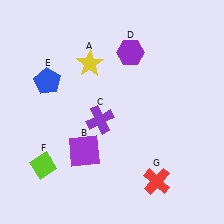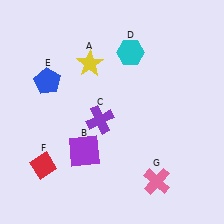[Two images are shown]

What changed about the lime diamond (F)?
In Image 1, F is lime. In Image 2, it changed to red.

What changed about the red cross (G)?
In Image 1, G is red. In Image 2, it changed to pink.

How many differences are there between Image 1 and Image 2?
There are 3 differences between the two images.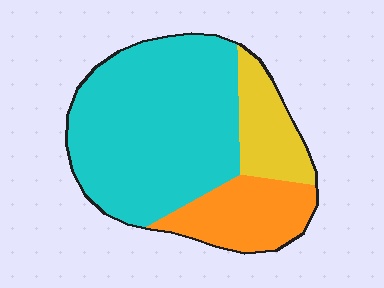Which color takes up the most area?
Cyan, at roughly 65%.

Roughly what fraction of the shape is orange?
Orange covers roughly 20% of the shape.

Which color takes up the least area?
Yellow, at roughly 15%.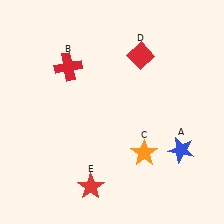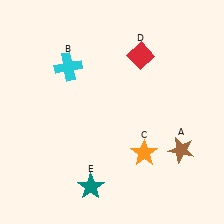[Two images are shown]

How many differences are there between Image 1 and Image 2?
There are 3 differences between the two images.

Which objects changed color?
A changed from blue to brown. B changed from red to cyan. E changed from red to teal.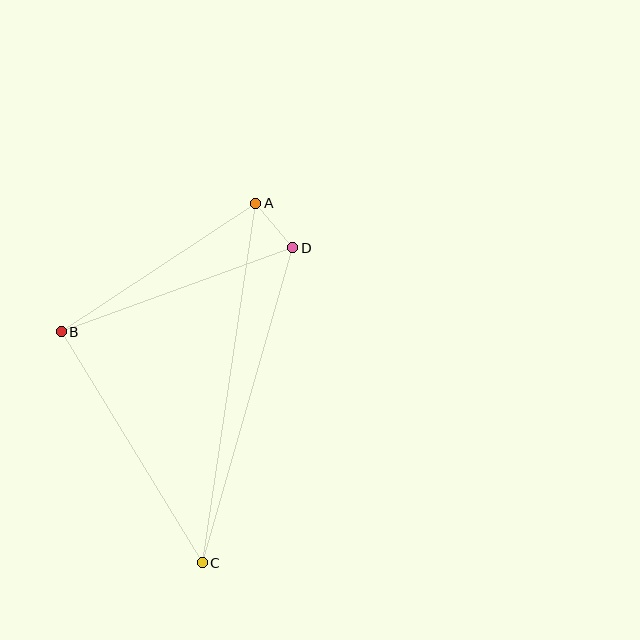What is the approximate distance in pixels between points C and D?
The distance between C and D is approximately 327 pixels.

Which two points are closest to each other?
Points A and D are closest to each other.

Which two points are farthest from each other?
Points A and C are farthest from each other.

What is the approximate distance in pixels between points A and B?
The distance between A and B is approximately 233 pixels.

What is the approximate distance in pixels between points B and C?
The distance between B and C is approximately 270 pixels.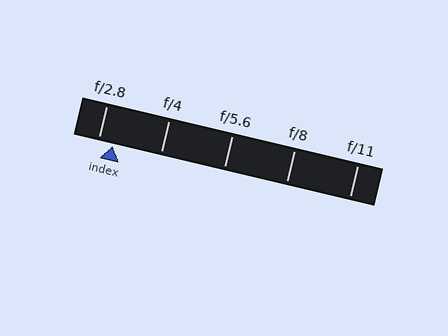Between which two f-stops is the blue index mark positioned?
The index mark is between f/2.8 and f/4.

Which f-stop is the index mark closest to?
The index mark is closest to f/2.8.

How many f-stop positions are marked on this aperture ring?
There are 5 f-stop positions marked.